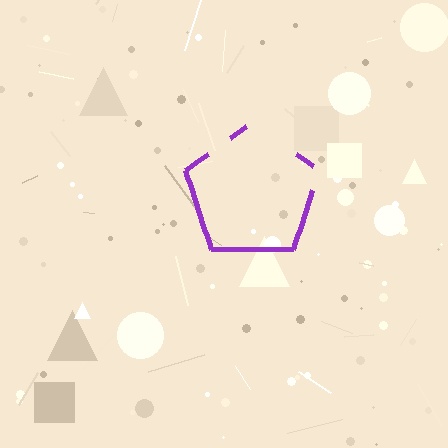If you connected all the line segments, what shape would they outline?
They would outline a pentagon.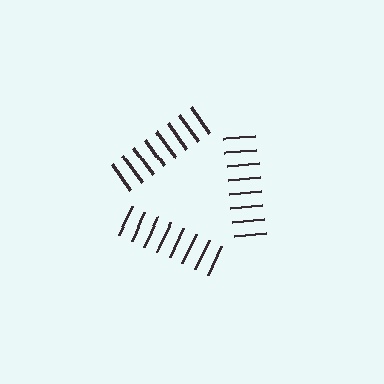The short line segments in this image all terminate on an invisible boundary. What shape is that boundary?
An illusory triangle — the line segments terminate on its edges but no continuous stroke is drawn.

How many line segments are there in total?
24 — 8 along each of the 3 edges.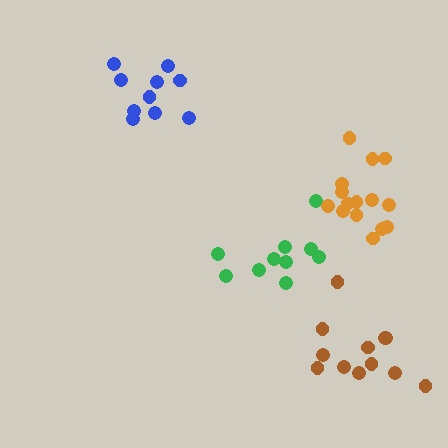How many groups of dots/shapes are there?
There are 4 groups.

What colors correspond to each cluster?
The clusters are colored: green, brown, orange, blue.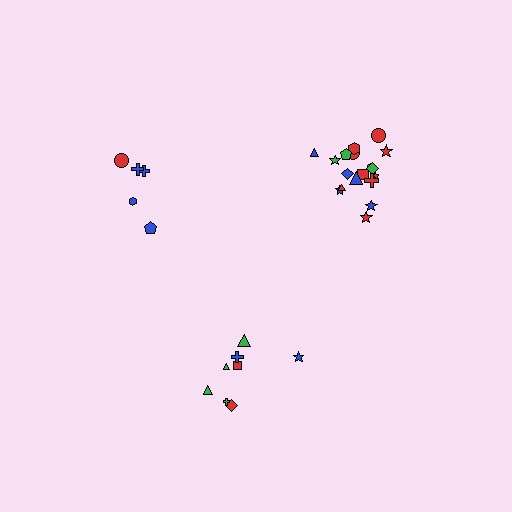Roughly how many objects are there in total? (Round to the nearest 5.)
Roughly 30 objects in total.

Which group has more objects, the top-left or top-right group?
The top-right group.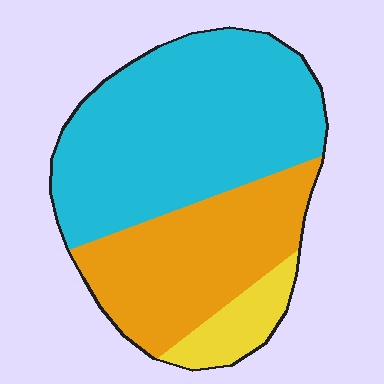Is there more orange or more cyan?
Cyan.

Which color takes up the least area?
Yellow, at roughly 10%.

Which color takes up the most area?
Cyan, at roughly 55%.